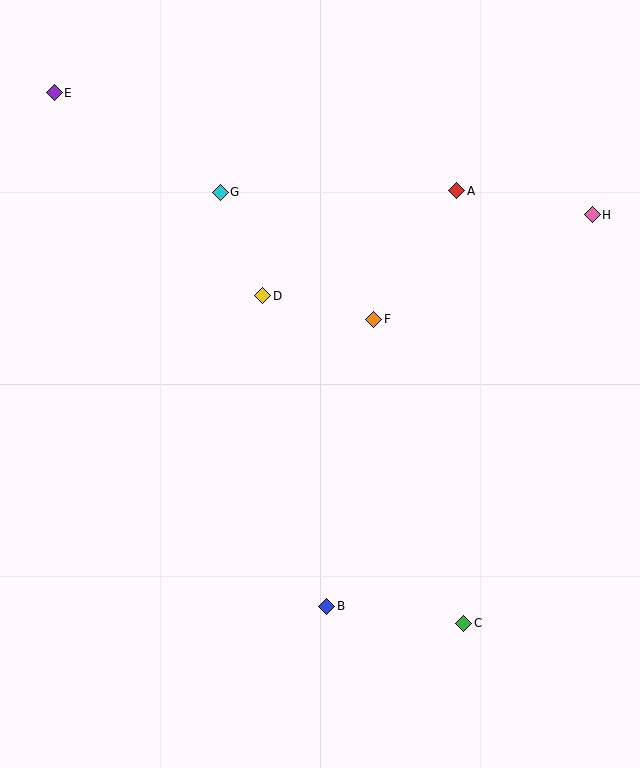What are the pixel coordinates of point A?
Point A is at (457, 191).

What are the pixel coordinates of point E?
Point E is at (54, 93).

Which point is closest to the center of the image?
Point F at (374, 319) is closest to the center.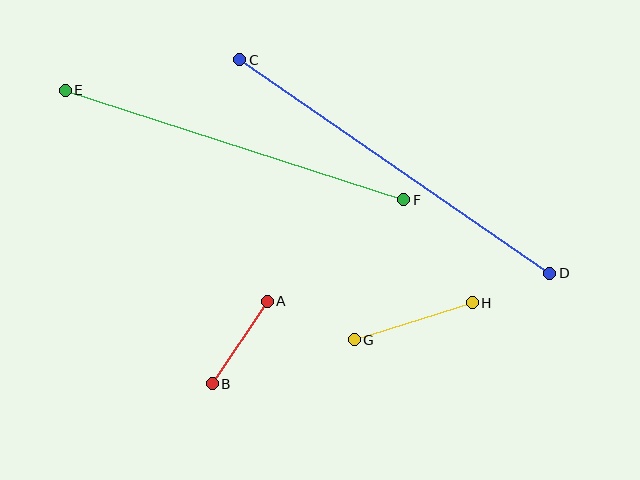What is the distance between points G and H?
The distance is approximately 124 pixels.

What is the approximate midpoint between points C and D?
The midpoint is at approximately (395, 167) pixels.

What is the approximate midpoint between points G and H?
The midpoint is at approximately (413, 321) pixels.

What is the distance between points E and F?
The distance is approximately 356 pixels.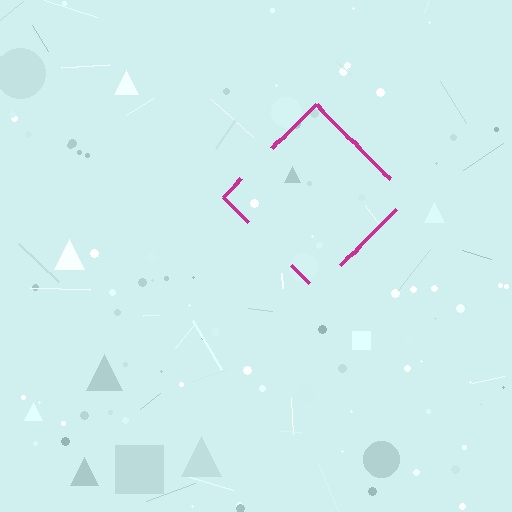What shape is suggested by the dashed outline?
The dashed outline suggests a diamond.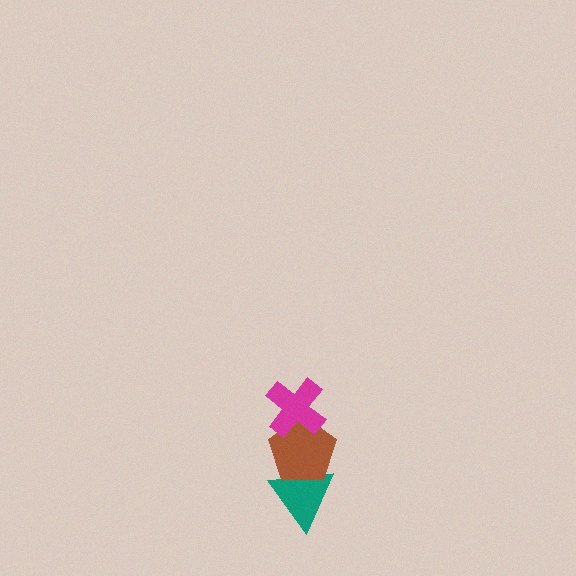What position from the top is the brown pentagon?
The brown pentagon is 2nd from the top.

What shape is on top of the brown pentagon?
The magenta cross is on top of the brown pentagon.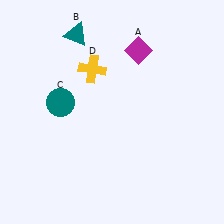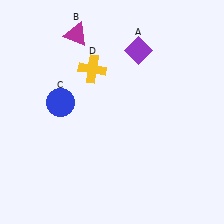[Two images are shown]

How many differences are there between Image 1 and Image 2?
There are 3 differences between the two images.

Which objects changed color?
A changed from magenta to purple. B changed from teal to magenta. C changed from teal to blue.